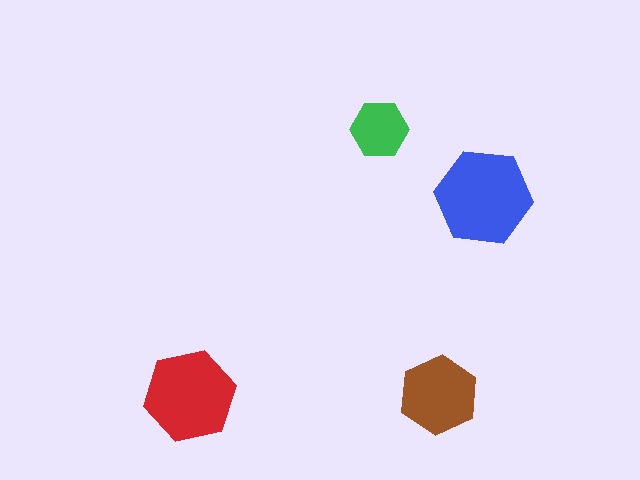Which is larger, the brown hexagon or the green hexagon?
The brown one.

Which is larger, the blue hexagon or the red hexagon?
The blue one.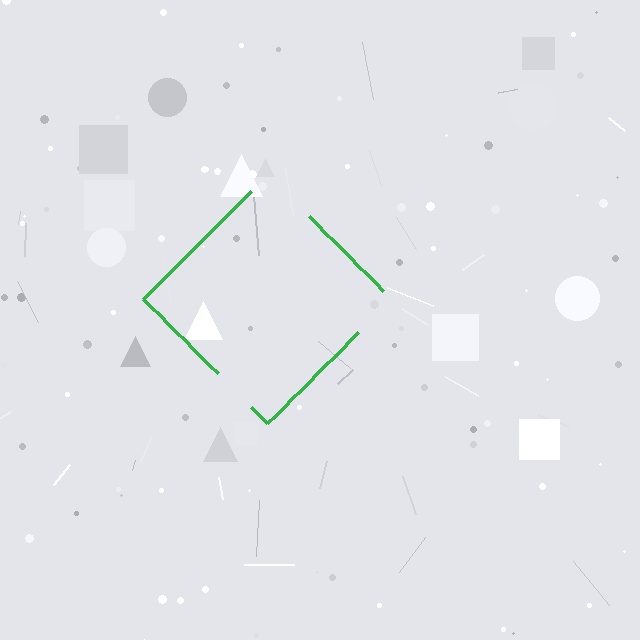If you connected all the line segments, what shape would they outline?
They would outline a diamond.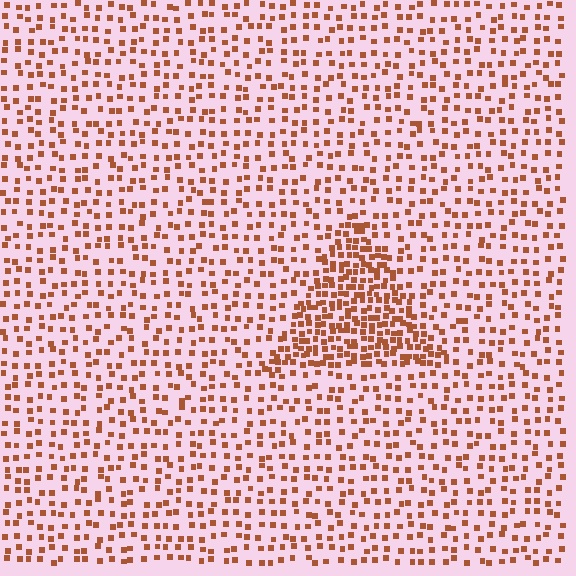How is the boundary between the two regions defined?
The boundary is defined by a change in element density (approximately 2.3x ratio). All elements are the same color, size, and shape.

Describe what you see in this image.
The image contains small brown elements arranged at two different densities. A triangle-shaped region is visible where the elements are more densely packed than the surrounding area.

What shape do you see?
I see a triangle.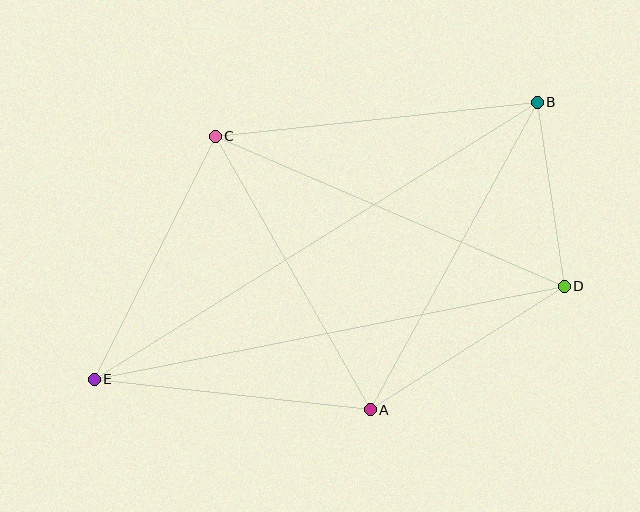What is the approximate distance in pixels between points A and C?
The distance between A and C is approximately 315 pixels.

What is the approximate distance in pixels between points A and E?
The distance between A and E is approximately 278 pixels.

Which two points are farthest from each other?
Points B and E are farthest from each other.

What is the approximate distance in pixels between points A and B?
The distance between A and B is approximately 350 pixels.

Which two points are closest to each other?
Points B and D are closest to each other.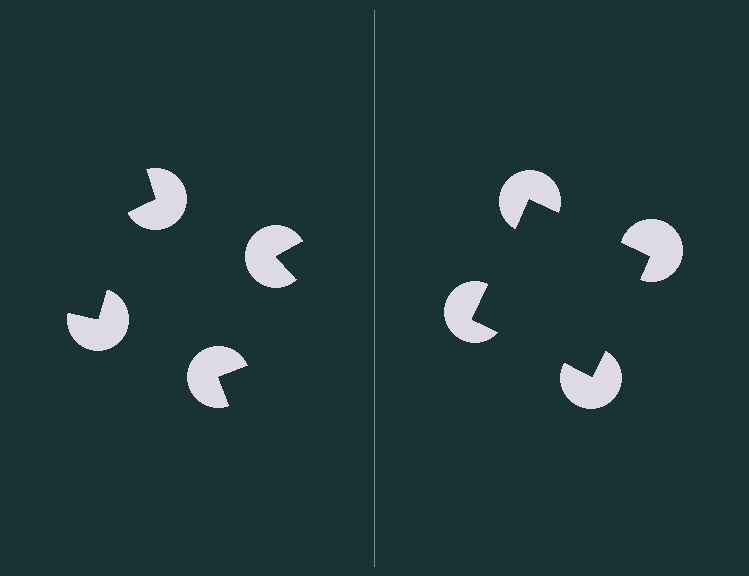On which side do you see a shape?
An illusory square appears on the right side. On the left side the wedge cuts are rotated, so no coherent shape forms.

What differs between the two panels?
The pac-man discs are positioned identically on both sides; only the wedge orientations differ. On the right they align to a square; on the left they are misaligned.